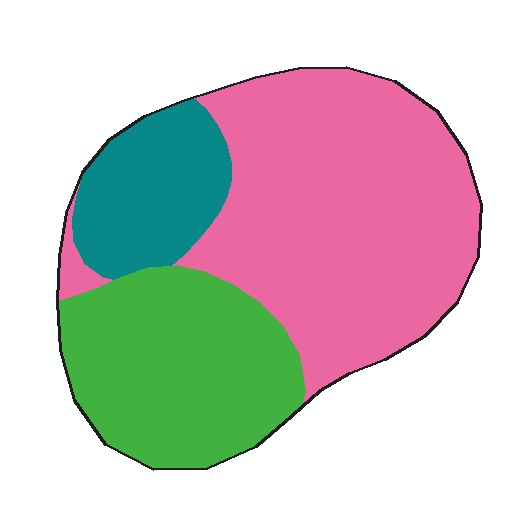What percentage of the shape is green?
Green covers 30% of the shape.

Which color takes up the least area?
Teal, at roughly 15%.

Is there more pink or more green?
Pink.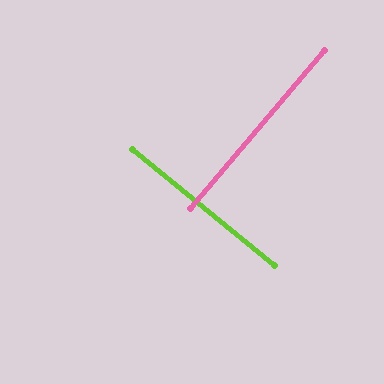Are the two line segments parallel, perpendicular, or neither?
Perpendicular — they meet at approximately 89°.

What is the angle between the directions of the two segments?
Approximately 89 degrees.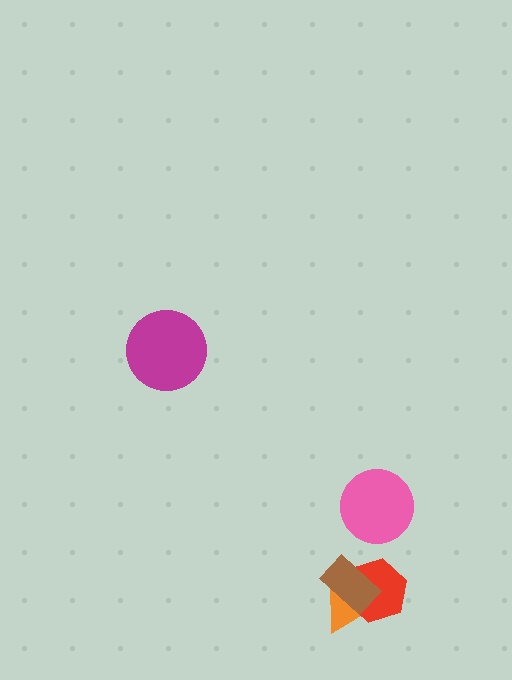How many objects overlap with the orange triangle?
2 objects overlap with the orange triangle.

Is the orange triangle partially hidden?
Yes, it is partially covered by another shape.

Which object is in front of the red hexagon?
The brown rectangle is in front of the red hexagon.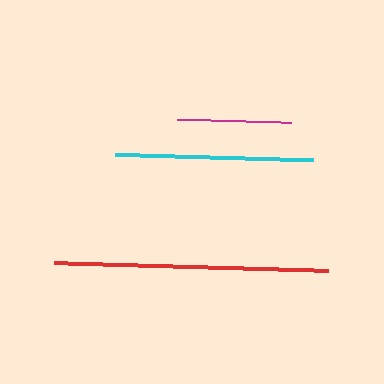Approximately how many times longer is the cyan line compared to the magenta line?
The cyan line is approximately 1.7 times the length of the magenta line.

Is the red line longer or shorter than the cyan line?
The red line is longer than the cyan line.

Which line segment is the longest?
The red line is the longest at approximately 274 pixels.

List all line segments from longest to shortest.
From longest to shortest: red, cyan, magenta.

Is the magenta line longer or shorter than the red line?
The red line is longer than the magenta line.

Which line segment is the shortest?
The magenta line is the shortest at approximately 114 pixels.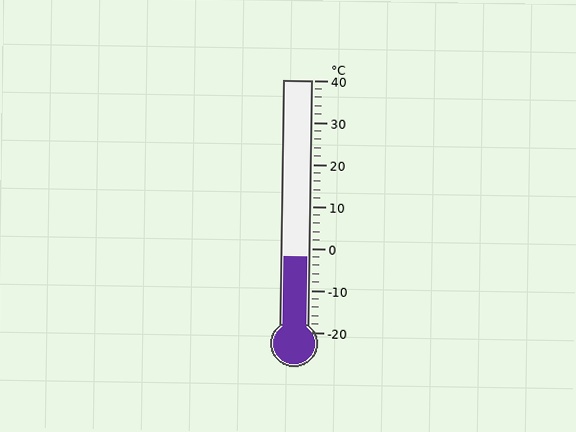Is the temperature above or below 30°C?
The temperature is below 30°C.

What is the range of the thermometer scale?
The thermometer scale ranges from -20°C to 40°C.